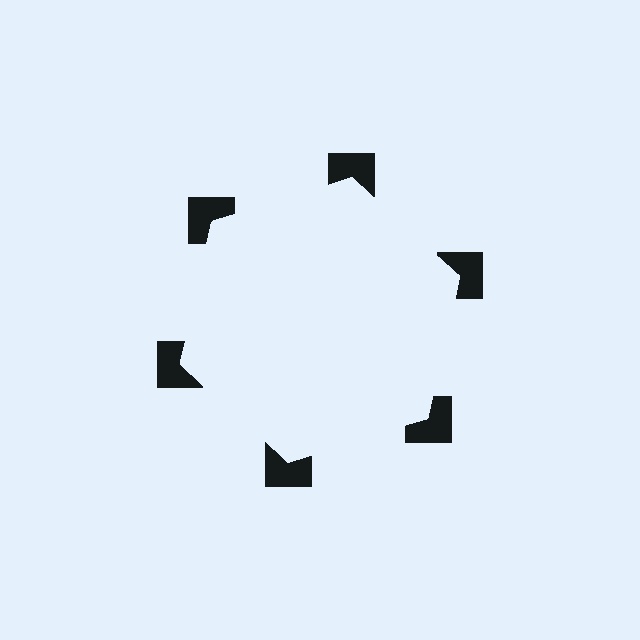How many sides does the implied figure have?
6 sides.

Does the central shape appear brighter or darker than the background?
It typically appears slightly brighter than the background, even though no actual brightness change is drawn.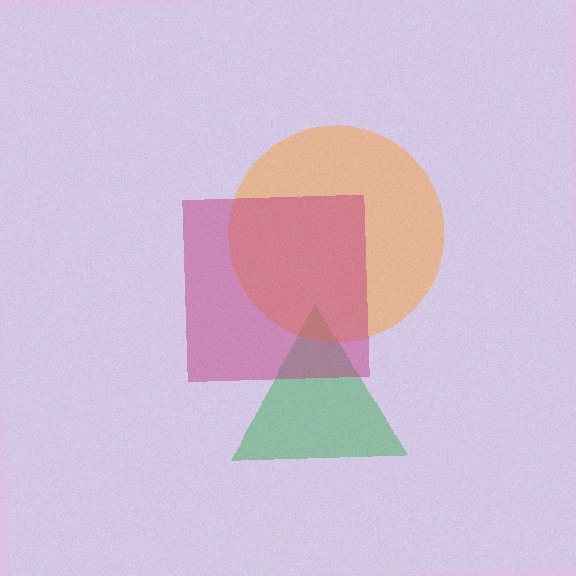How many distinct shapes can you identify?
There are 3 distinct shapes: a green triangle, an orange circle, a magenta square.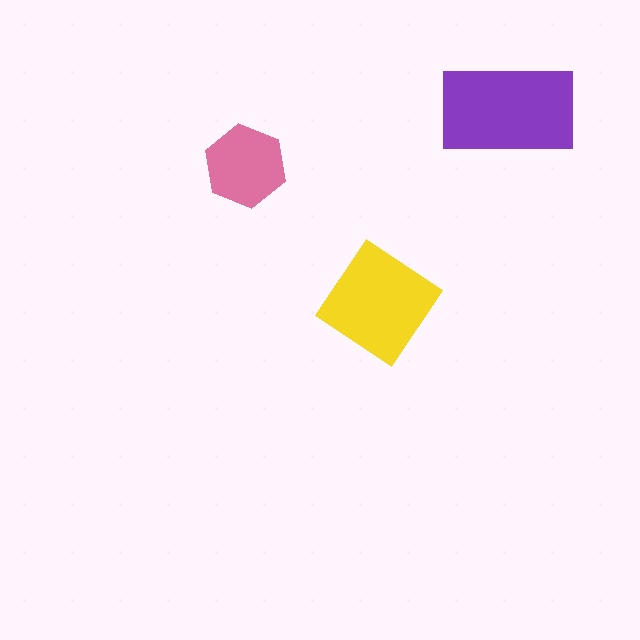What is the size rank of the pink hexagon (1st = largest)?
3rd.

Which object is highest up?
The purple rectangle is topmost.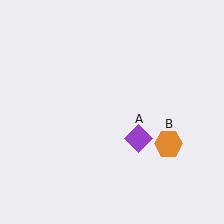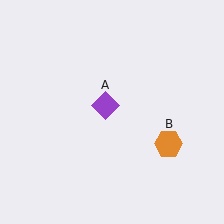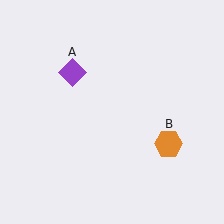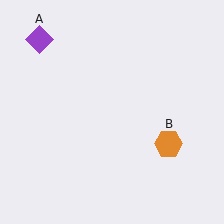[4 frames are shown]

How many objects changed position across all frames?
1 object changed position: purple diamond (object A).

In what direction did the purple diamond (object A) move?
The purple diamond (object A) moved up and to the left.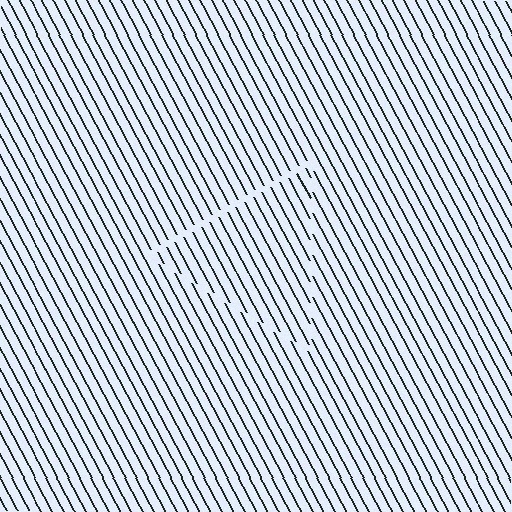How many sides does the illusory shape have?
3 sides — the line-ends trace a triangle.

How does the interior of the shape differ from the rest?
The interior of the shape contains the same grating, shifted by half a period — the contour is defined by the phase discontinuity where line-ends from the inner and outer gratings abut.